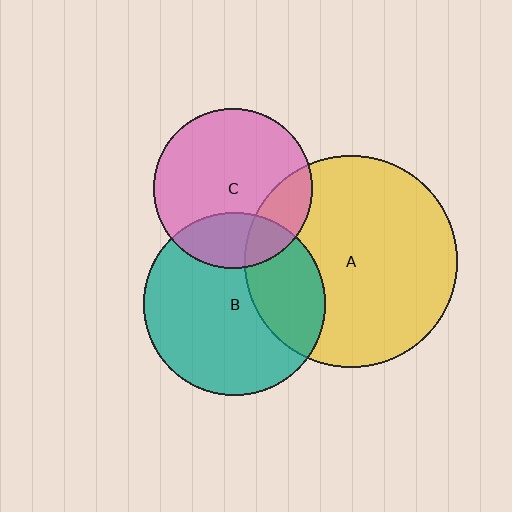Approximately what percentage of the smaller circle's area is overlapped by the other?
Approximately 20%.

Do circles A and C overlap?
Yes.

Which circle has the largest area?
Circle A (yellow).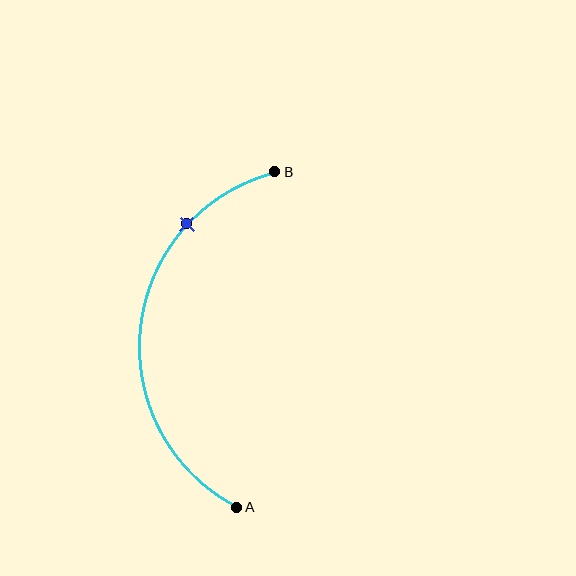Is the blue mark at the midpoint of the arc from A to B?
No. The blue mark lies on the arc but is closer to endpoint B. The arc midpoint would be at the point on the curve equidistant along the arc from both A and B.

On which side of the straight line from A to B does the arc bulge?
The arc bulges to the left of the straight line connecting A and B.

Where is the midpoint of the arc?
The arc midpoint is the point on the curve farthest from the straight line joining A and B. It sits to the left of that line.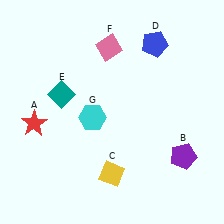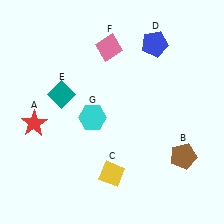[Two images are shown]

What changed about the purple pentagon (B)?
In Image 1, B is purple. In Image 2, it changed to brown.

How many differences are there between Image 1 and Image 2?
There is 1 difference between the two images.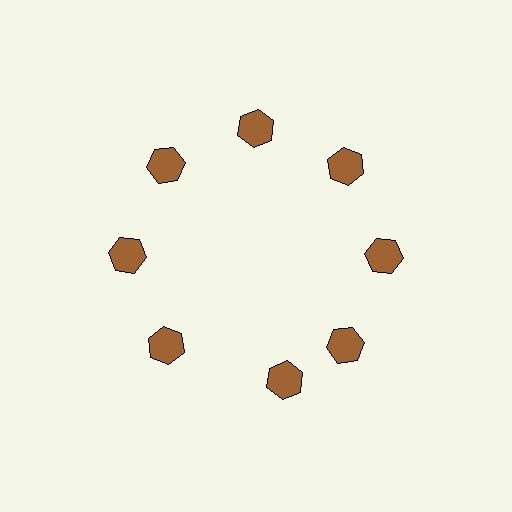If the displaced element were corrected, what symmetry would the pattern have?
It would have 8-fold rotational symmetry — the pattern would map onto itself every 45 degrees.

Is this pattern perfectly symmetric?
No. The 8 brown hexagons are arranged in a ring, but one element near the 6 o'clock position is rotated out of alignment along the ring, breaking the 8-fold rotational symmetry.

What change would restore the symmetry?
The symmetry would be restored by rotating it back into even spacing with its neighbors so that all 8 hexagons sit at equal angles and equal distance from the center.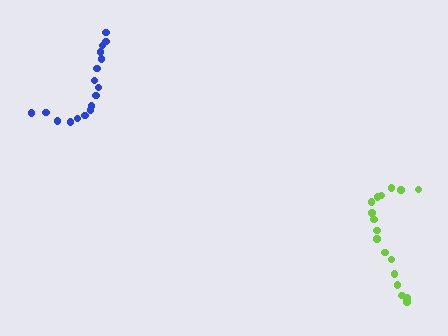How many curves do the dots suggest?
There are 2 distinct paths.